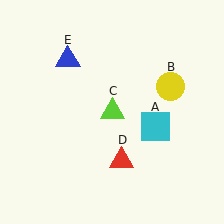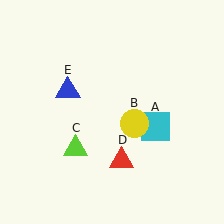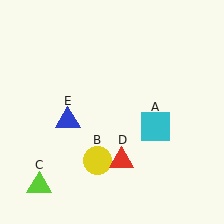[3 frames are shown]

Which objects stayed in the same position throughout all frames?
Cyan square (object A) and red triangle (object D) remained stationary.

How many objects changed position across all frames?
3 objects changed position: yellow circle (object B), lime triangle (object C), blue triangle (object E).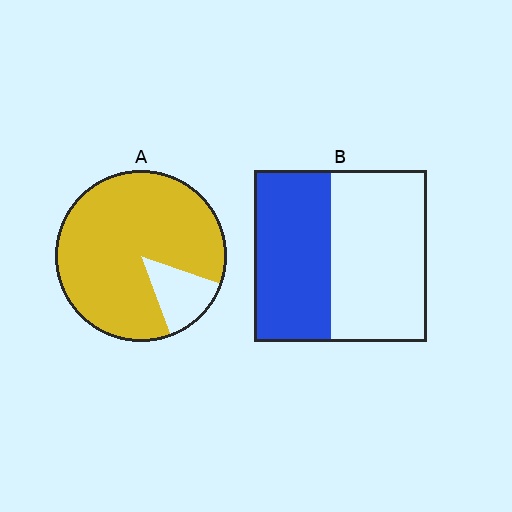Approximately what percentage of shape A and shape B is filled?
A is approximately 85% and B is approximately 45%.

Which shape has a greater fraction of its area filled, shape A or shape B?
Shape A.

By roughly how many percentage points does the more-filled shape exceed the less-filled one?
By roughly 40 percentage points (A over B).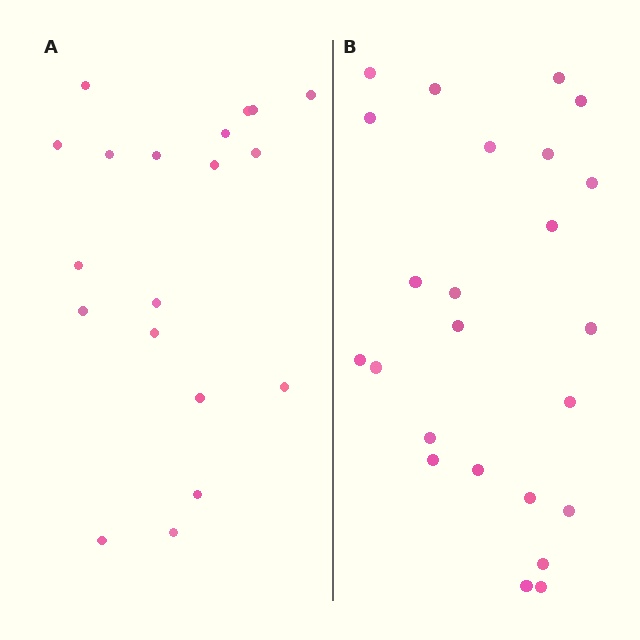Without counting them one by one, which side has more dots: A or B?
Region B (the right region) has more dots.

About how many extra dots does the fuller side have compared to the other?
Region B has about 5 more dots than region A.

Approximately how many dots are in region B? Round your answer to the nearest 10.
About 20 dots. (The exact count is 24, which rounds to 20.)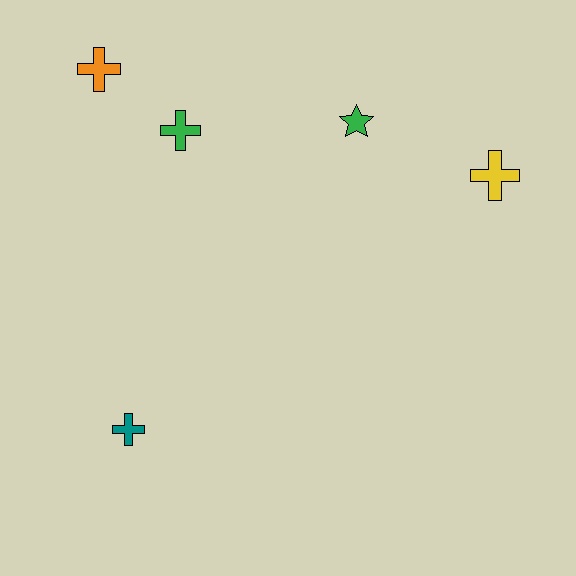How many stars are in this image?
There is 1 star.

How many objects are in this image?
There are 5 objects.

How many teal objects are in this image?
There is 1 teal object.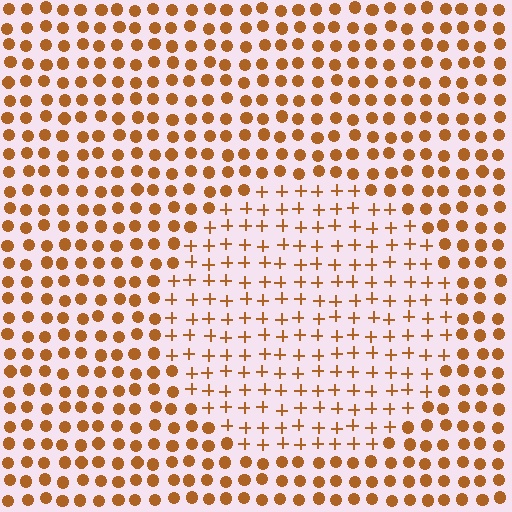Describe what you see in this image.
The image is filled with small brown elements arranged in a uniform grid. A circle-shaped region contains plus signs, while the surrounding area contains circles. The boundary is defined purely by the change in element shape.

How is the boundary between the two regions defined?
The boundary is defined by a change in element shape: plus signs inside vs. circles outside. All elements share the same color and spacing.